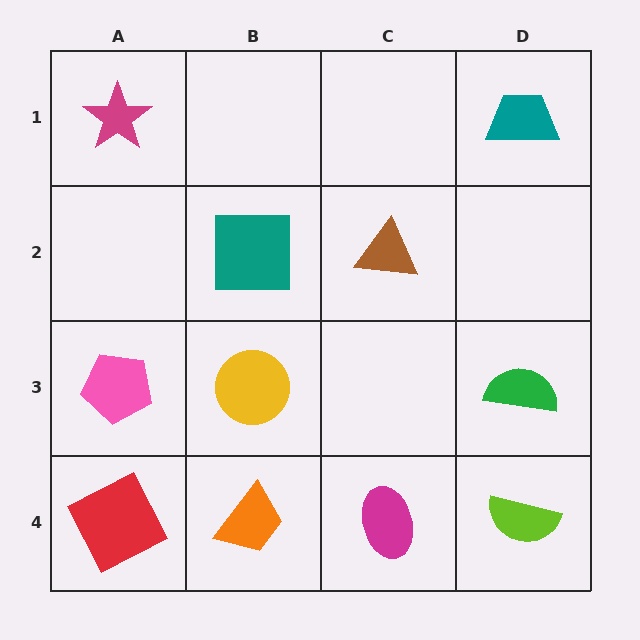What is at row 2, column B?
A teal square.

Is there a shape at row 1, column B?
No, that cell is empty.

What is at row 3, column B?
A yellow circle.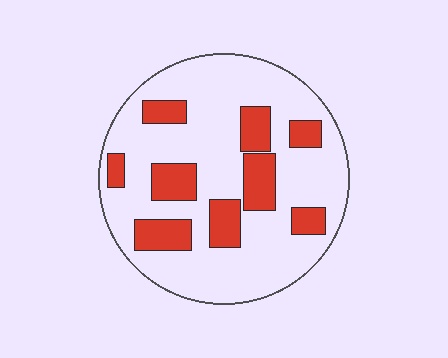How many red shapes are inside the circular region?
9.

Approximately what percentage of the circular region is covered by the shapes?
Approximately 25%.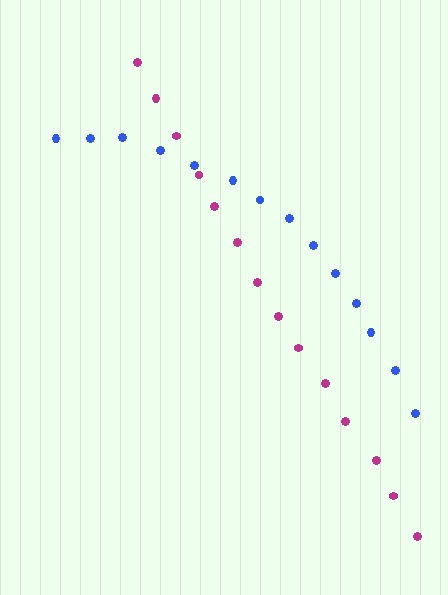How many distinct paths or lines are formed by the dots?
There are 2 distinct paths.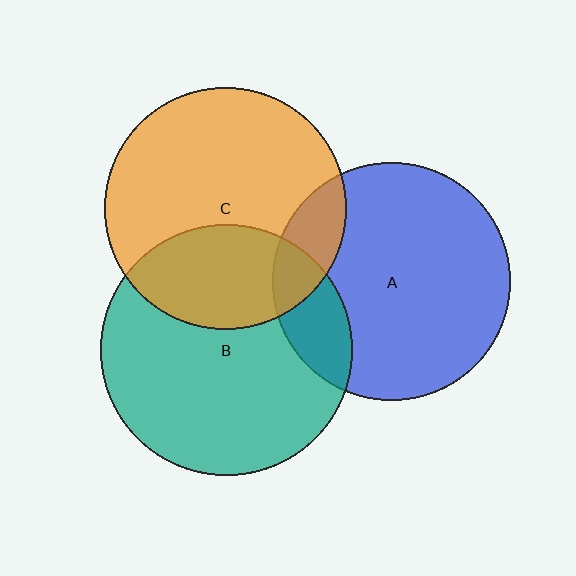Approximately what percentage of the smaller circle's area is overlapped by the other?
Approximately 30%.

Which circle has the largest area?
Circle B (teal).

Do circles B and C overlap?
Yes.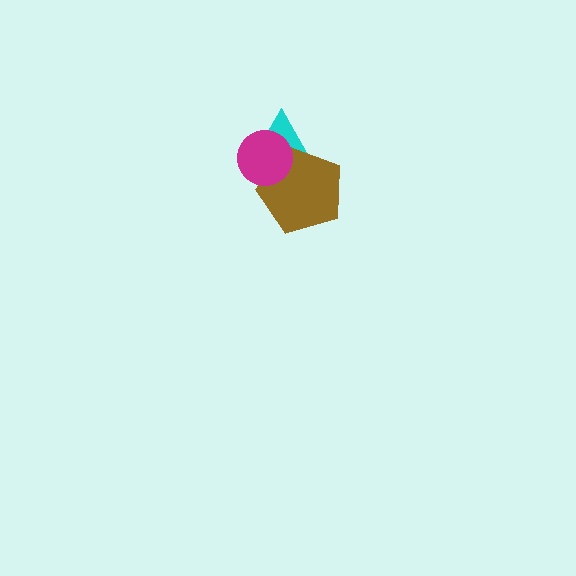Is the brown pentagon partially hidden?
Yes, it is partially covered by another shape.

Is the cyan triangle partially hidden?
Yes, it is partially covered by another shape.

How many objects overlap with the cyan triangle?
2 objects overlap with the cyan triangle.